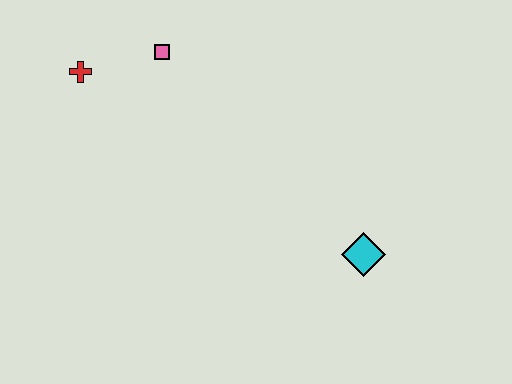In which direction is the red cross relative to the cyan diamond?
The red cross is to the left of the cyan diamond.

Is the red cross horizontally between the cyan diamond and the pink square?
No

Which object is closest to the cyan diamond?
The pink square is closest to the cyan diamond.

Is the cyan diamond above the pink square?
No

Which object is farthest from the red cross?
The cyan diamond is farthest from the red cross.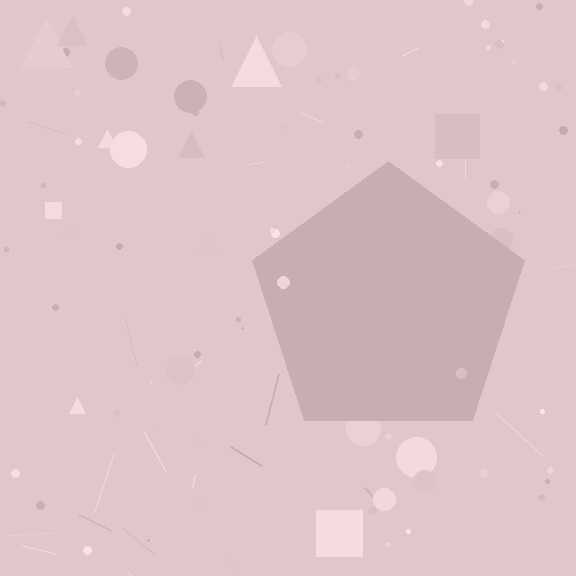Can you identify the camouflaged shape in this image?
The camouflaged shape is a pentagon.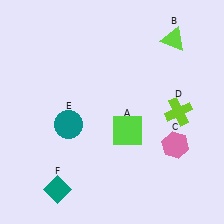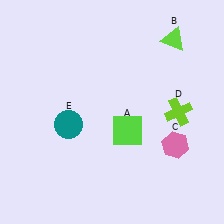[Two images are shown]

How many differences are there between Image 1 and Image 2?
There is 1 difference between the two images.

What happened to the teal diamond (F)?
The teal diamond (F) was removed in Image 2. It was in the bottom-left area of Image 1.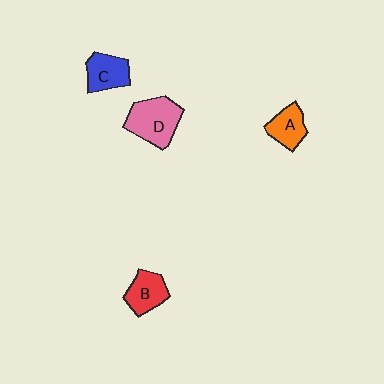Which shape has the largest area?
Shape D (pink).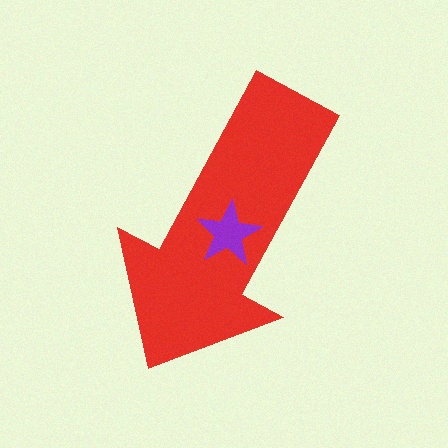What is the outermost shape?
The red arrow.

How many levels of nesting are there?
2.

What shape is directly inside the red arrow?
The purple star.